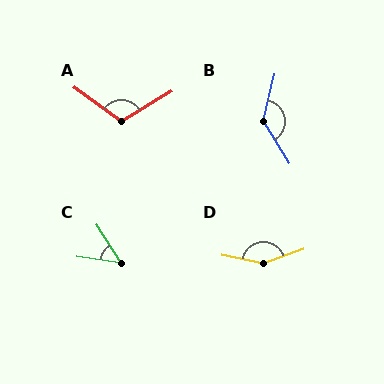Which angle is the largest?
D, at approximately 149 degrees.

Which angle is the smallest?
C, at approximately 49 degrees.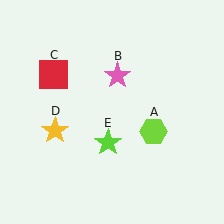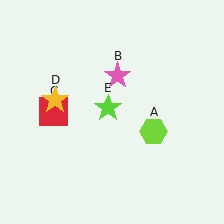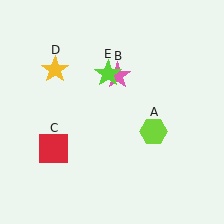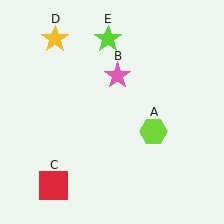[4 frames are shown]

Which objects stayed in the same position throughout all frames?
Lime hexagon (object A) and pink star (object B) remained stationary.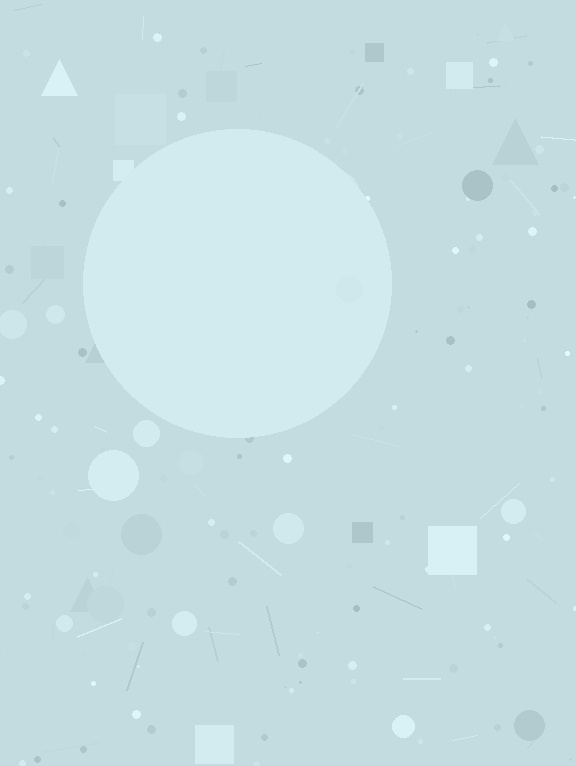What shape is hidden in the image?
A circle is hidden in the image.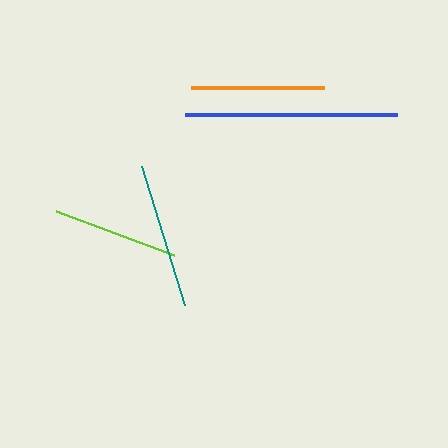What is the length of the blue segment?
The blue segment is approximately 212 pixels long.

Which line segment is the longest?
The blue line is the longest at approximately 212 pixels.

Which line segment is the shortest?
The lime line is the shortest at approximately 126 pixels.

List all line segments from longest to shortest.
From longest to shortest: blue, teal, orange, lime.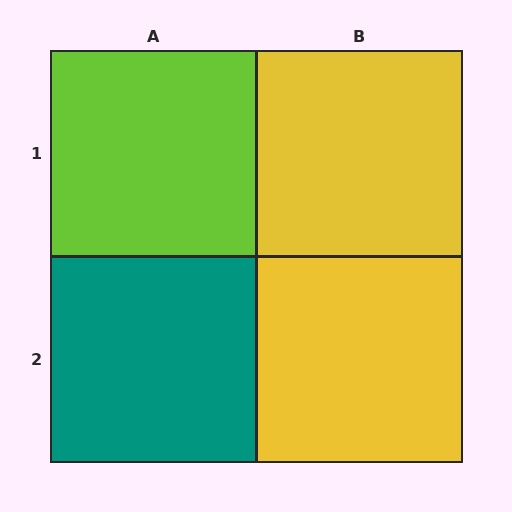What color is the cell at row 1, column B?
Yellow.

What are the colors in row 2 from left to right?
Teal, yellow.